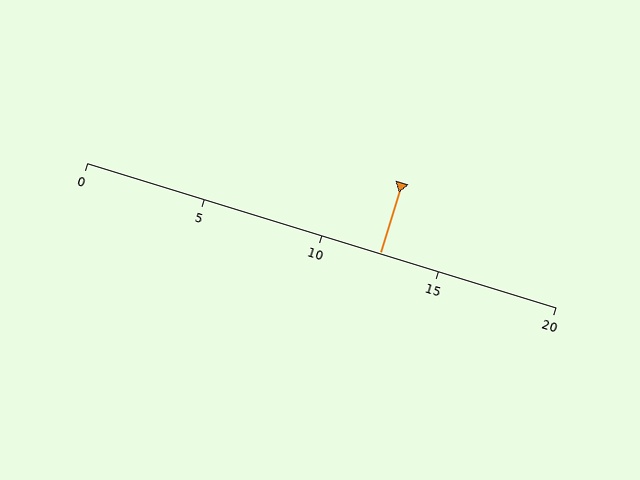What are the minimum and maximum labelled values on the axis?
The axis runs from 0 to 20.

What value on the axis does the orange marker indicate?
The marker indicates approximately 12.5.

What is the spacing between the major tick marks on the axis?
The major ticks are spaced 5 apart.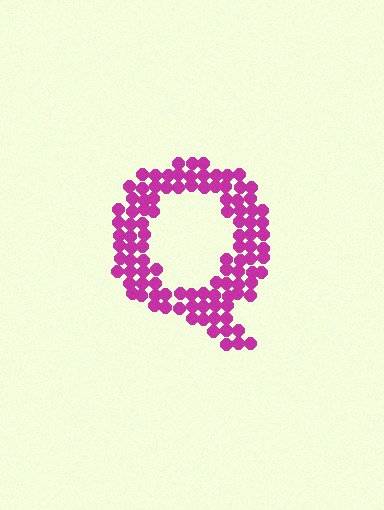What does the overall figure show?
The overall figure shows the letter Q.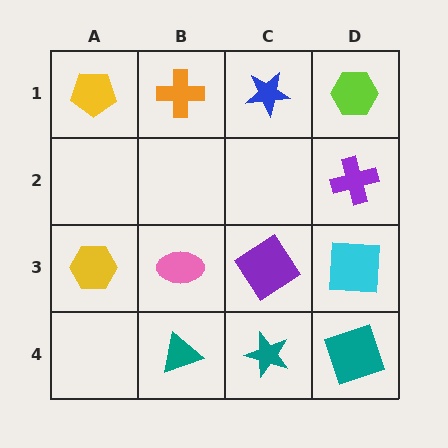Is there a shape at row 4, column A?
No, that cell is empty.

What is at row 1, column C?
A blue star.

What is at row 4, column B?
A teal triangle.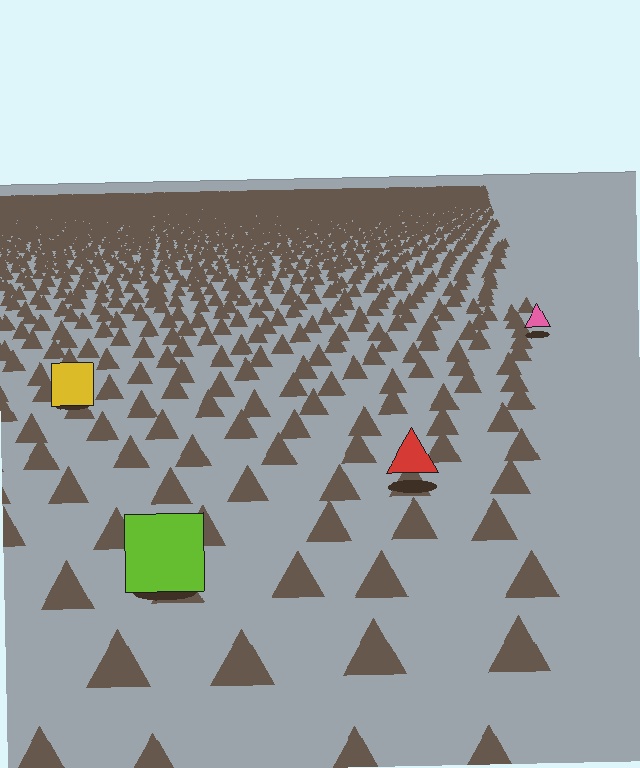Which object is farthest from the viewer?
The pink triangle is farthest from the viewer. It appears smaller and the ground texture around it is denser.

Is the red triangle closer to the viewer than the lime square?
No. The lime square is closer — you can tell from the texture gradient: the ground texture is coarser near it.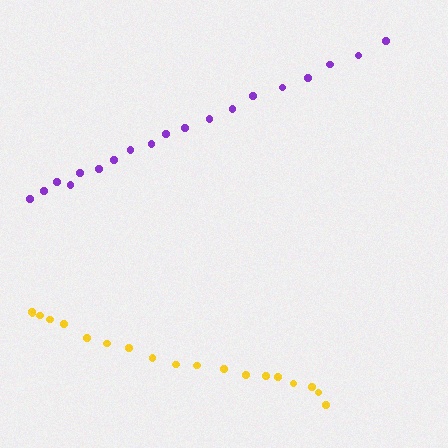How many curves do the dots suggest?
There are 2 distinct paths.